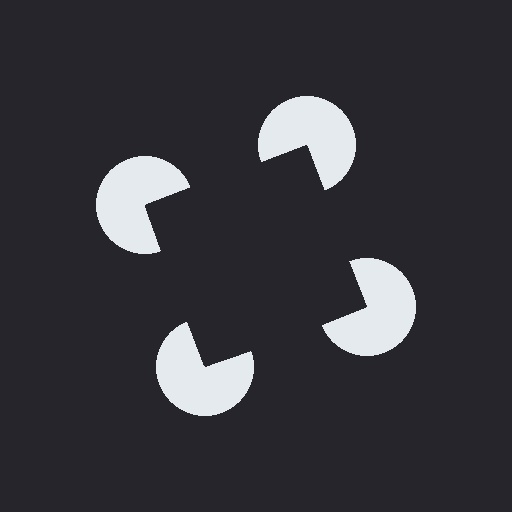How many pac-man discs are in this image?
There are 4 — one at each vertex of the illusory square.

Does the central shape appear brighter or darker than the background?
It typically appears slightly darker than the background, even though no actual brightness change is drawn.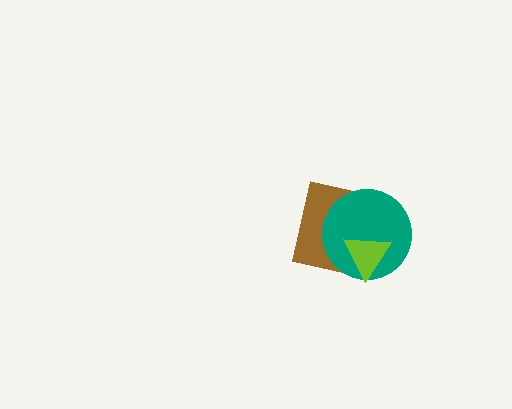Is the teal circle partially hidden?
Yes, it is partially covered by another shape.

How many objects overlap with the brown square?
2 objects overlap with the brown square.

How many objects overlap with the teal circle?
2 objects overlap with the teal circle.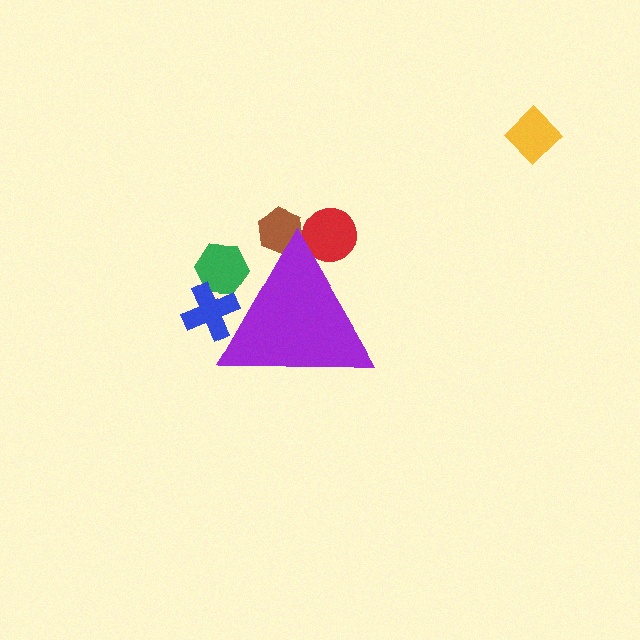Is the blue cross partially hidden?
Yes, the blue cross is partially hidden behind the purple triangle.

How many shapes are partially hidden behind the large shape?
4 shapes are partially hidden.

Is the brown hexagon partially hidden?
Yes, the brown hexagon is partially hidden behind the purple triangle.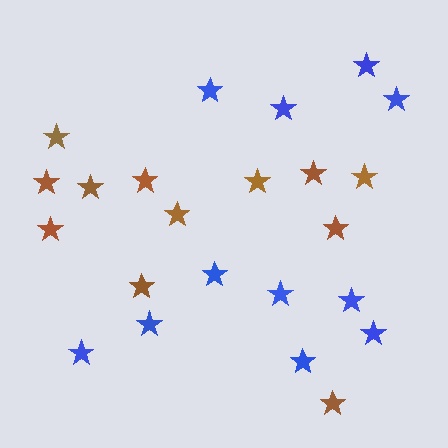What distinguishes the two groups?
There are 2 groups: one group of brown stars (12) and one group of blue stars (11).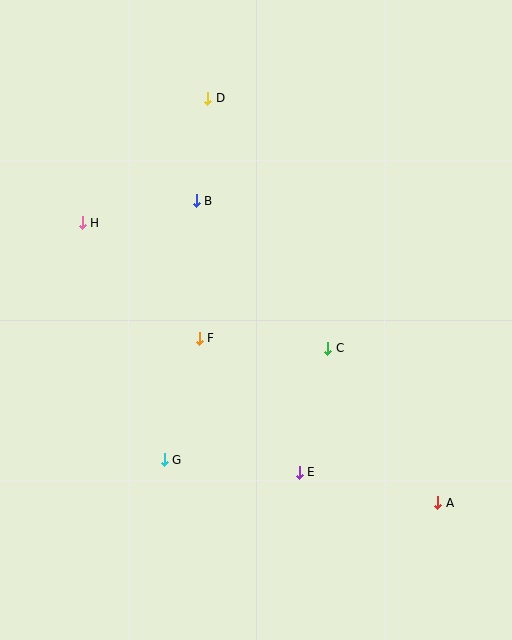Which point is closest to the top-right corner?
Point D is closest to the top-right corner.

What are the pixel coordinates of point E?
Point E is at (299, 472).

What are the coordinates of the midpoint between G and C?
The midpoint between G and C is at (246, 404).